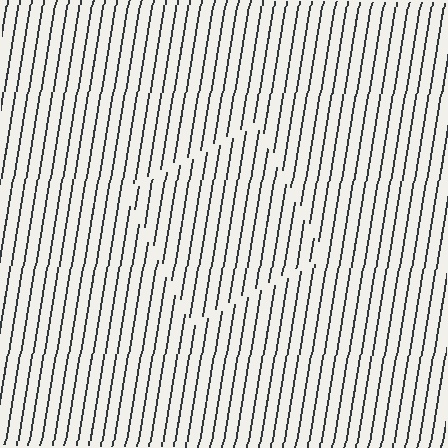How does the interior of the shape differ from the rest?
The interior of the shape contains the same grating, shifted by half a period — the contour is defined by the phase discontinuity where line-ends from the inner and outer gratings abut.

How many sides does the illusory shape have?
4 sides — the line-ends trace a square.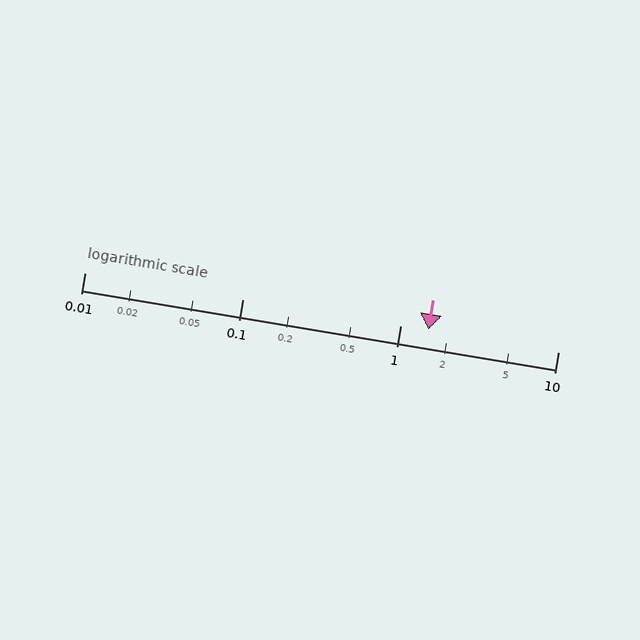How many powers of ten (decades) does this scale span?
The scale spans 3 decades, from 0.01 to 10.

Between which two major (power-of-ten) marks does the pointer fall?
The pointer is between 1 and 10.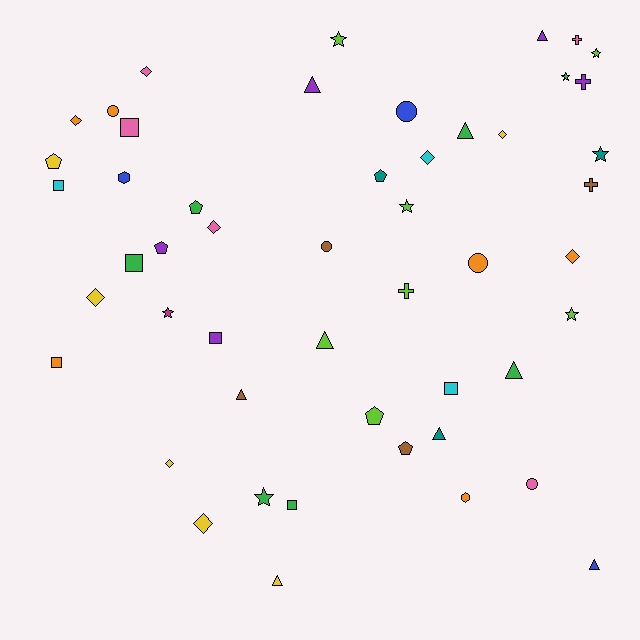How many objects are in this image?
There are 50 objects.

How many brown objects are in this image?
There are 4 brown objects.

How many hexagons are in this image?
There are 2 hexagons.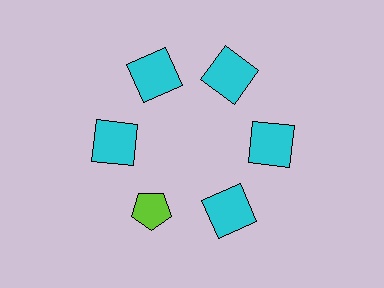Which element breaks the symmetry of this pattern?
The lime pentagon at roughly the 7 o'clock position breaks the symmetry. All other shapes are cyan squares.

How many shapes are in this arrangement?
There are 6 shapes arranged in a ring pattern.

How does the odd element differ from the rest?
It differs in both color (lime instead of cyan) and shape (pentagon instead of square).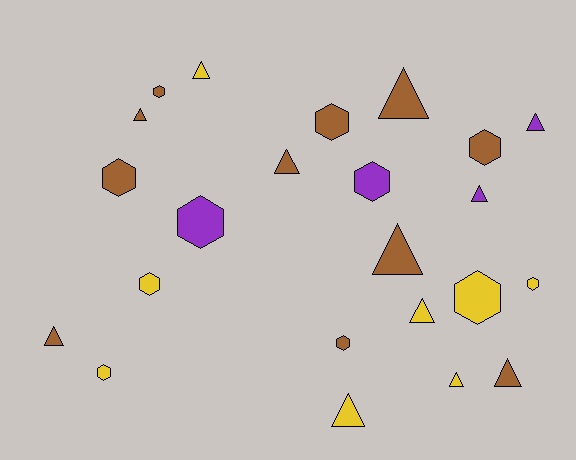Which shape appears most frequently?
Triangle, with 12 objects.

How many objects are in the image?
There are 23 objects.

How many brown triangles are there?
There are 6 brown triangles.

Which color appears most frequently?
Brown, with 11 objects.